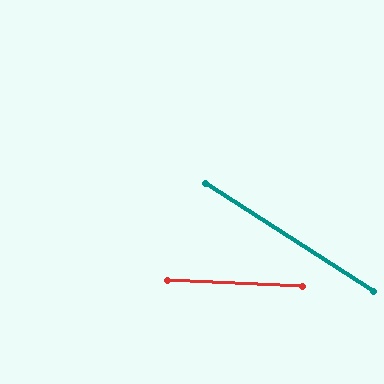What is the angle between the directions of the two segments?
Approximately 30 degrees.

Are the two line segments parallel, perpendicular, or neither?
Neither parallel nor perpendicular — they differ by about 30°.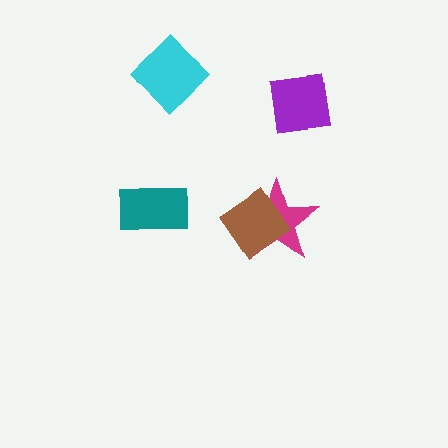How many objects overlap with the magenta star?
1 object overlaps with the magenta star.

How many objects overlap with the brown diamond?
1 object overlaps with the brown diamond.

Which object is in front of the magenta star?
The brown diamond is in front of the magenta star.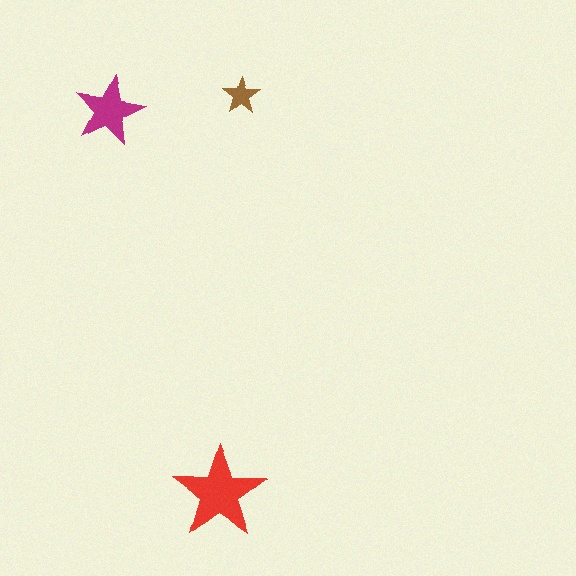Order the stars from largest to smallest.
the red one, the magenta one, the brown one.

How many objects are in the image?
There are 3 objects in the image.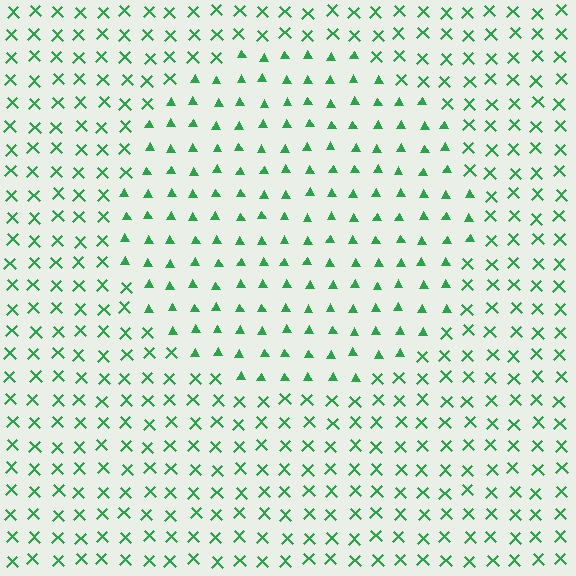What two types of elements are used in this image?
The image uses triangles inside the circle region and X marks outside it.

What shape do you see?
I see a circle.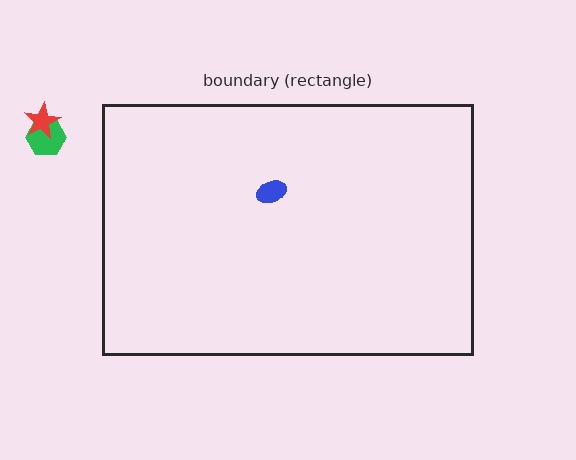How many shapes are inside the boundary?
1 inside, 2 outside.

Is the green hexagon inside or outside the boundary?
Outside.